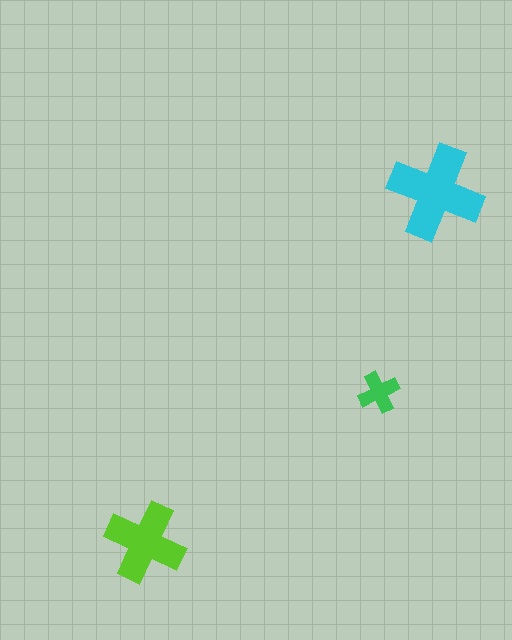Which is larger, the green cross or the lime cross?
The lime one.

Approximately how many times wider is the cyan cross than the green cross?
About 2.5 times wider.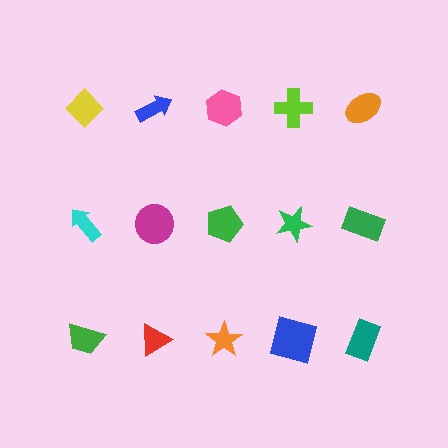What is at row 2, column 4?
A green star.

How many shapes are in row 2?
5 shapes.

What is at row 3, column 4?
A blue square.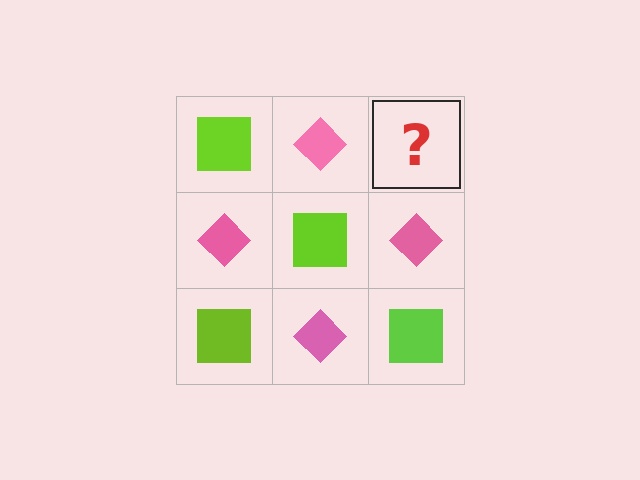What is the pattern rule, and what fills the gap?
The rule is that it alternates lime square and pink diamond in a checkerboard pattern. The gap should be filled with a lime square.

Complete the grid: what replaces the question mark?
The question mark should be replaced with a lime square.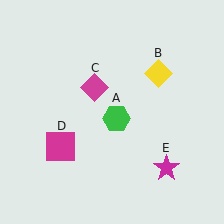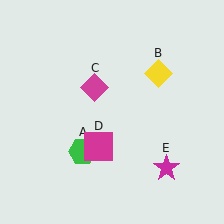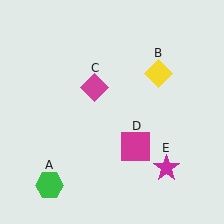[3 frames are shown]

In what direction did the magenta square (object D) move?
The magenta square (object D) moved right.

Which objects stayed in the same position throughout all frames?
Yellow diamond (object B) and magenta diamond (object C) and magenta star (object E) remained stationary.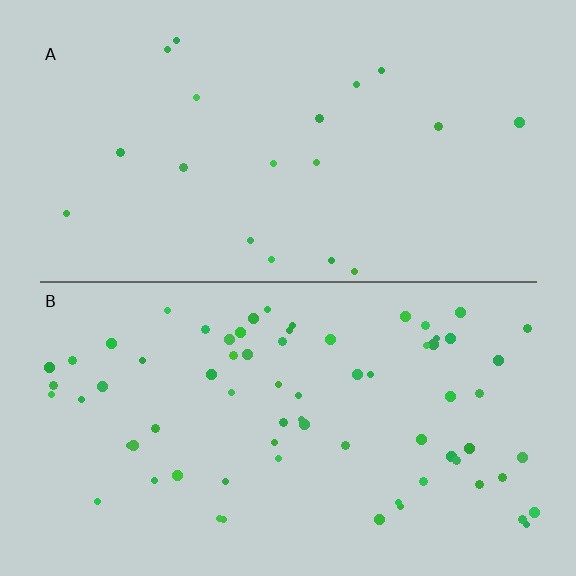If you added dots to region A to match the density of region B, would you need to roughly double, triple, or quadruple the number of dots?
Approximately quadruple.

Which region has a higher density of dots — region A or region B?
B (the bottom).